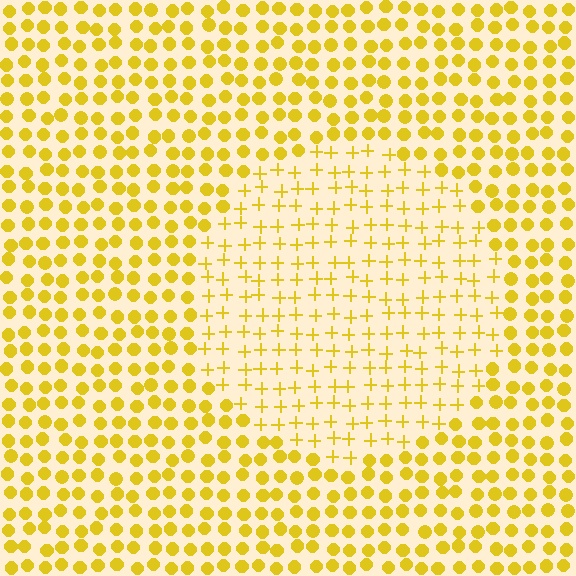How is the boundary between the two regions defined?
The boundary is defined by a change in element shape: plus signs inside vs. circles outside. All elements share the same color and spacing.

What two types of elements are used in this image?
The image uses plus signs inside the circle region and circles outside it.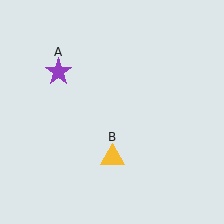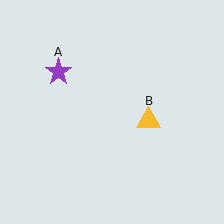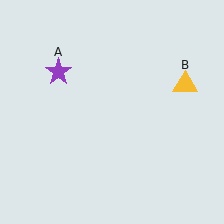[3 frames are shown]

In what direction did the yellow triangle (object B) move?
The yellow triangle (object B) moved up and to the right.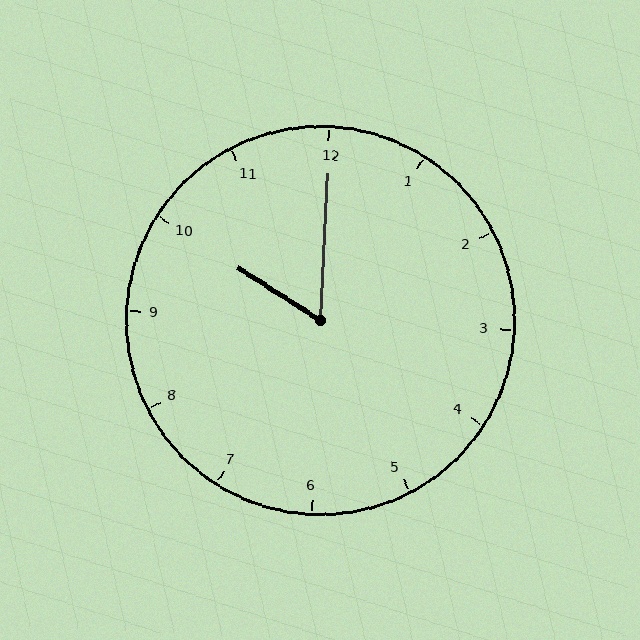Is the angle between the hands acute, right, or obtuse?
It is acute.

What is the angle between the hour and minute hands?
Approximately 60 degrees.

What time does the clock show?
10:00.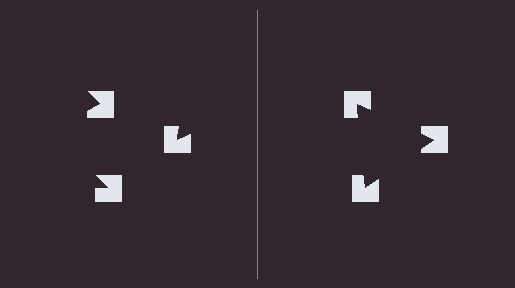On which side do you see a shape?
An illusory triangle appears on the right side. On the left side the wedge cuts are rotated, so no coherent shape forms.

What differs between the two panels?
The notched squares are positioned identically on both sides; only the wedge orientations differ. On the right they align to a triangle; on the left they are misaligned.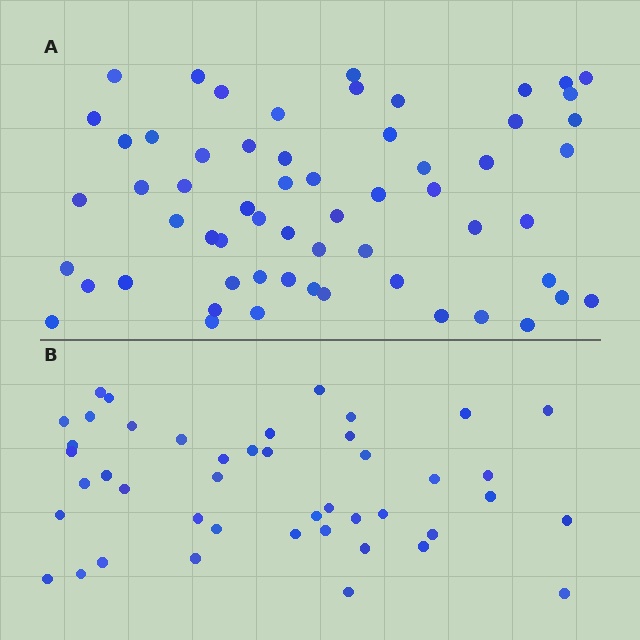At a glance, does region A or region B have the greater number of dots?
Region A (the top region) has more dots.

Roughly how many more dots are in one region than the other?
Region A has approximately 15 more dots than region B.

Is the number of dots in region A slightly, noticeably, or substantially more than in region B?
Region A has noticeably more, but not dramatically so. The ratio is roughly 1.4 to 1.